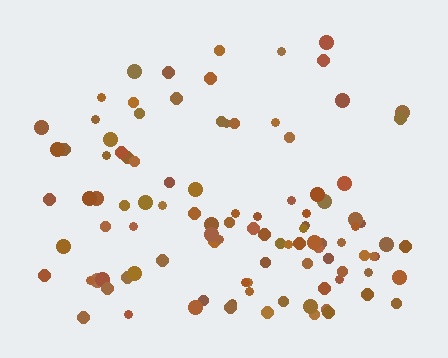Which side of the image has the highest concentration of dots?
The bottom.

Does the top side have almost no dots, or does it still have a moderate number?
Still a moderate number, just noticeably fewer than the bottom.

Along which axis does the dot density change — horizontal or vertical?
Vertical.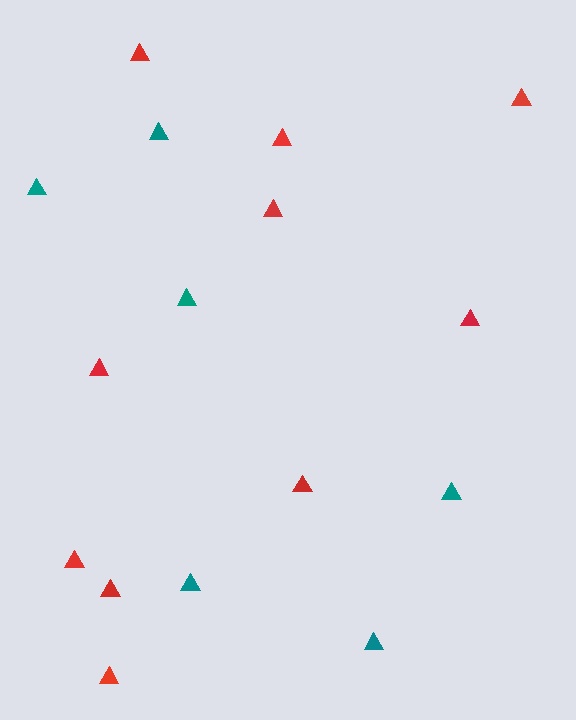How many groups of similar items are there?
There are 2 groups: one group of red triangles (10) and one group of teal triangles (6).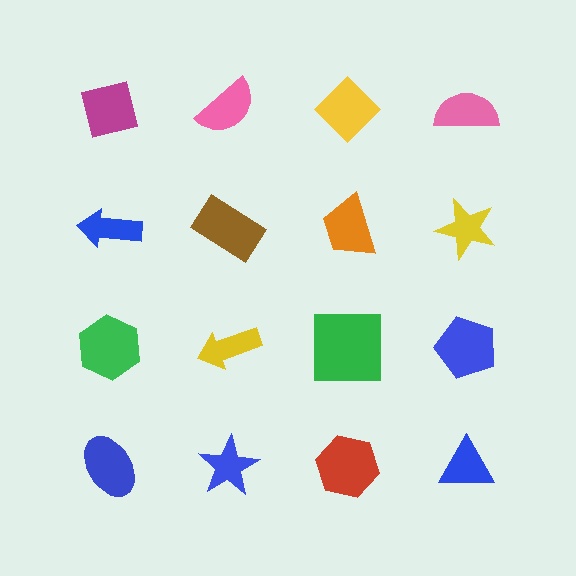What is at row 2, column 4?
A yellow star.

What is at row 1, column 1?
A magenta square.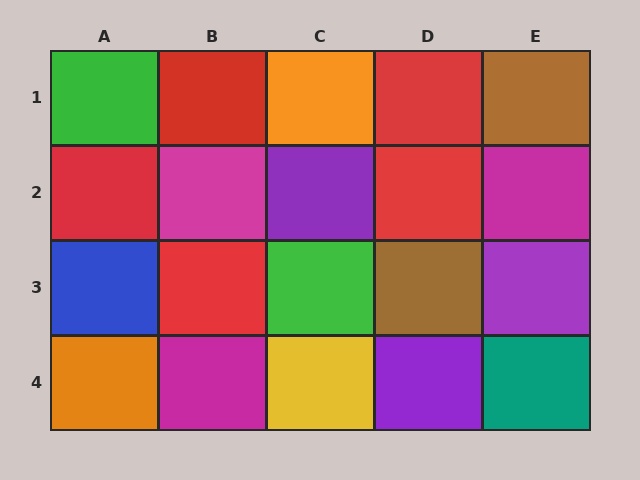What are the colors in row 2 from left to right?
Red, magenta, purple, red, magenta.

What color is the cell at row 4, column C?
Yellow.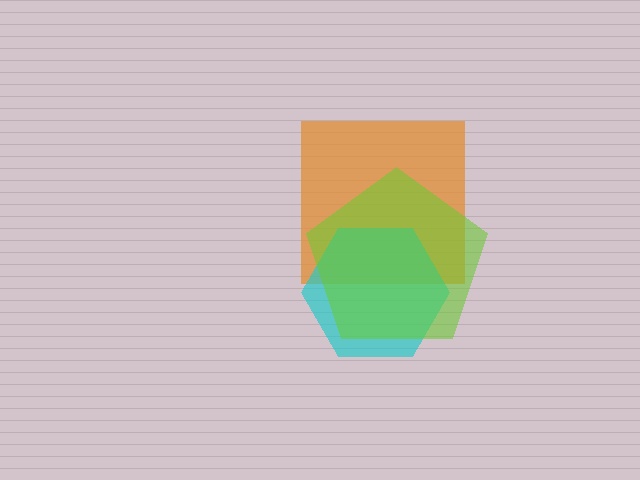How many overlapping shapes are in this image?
There are 3 overlapping shapes in the image.